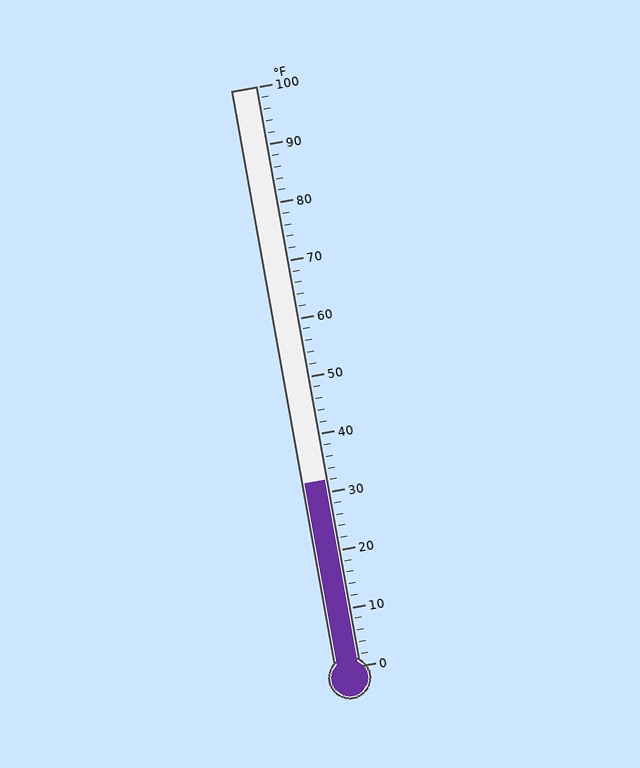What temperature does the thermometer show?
The thermometer shows approximately 32°F.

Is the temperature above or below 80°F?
The temperature is below 80°F.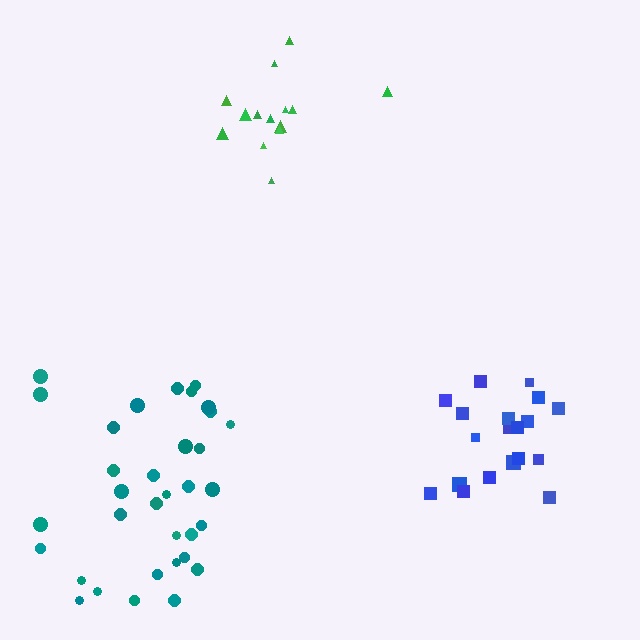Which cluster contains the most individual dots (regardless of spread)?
Teal (34).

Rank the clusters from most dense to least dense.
blue, teal, green.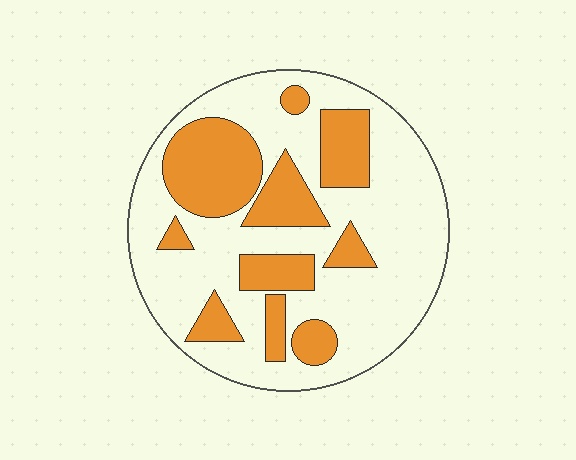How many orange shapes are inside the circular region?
10.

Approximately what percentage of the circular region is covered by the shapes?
Approximately 30%.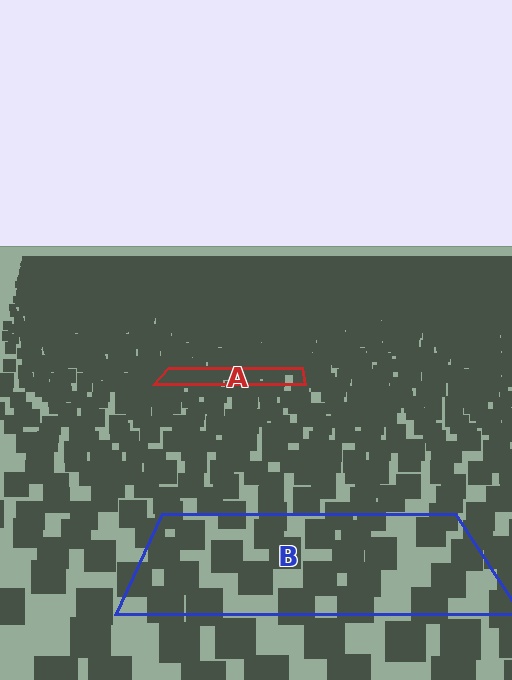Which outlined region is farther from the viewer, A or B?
Region A is farther from the viewer — the texture elements inside it appear smaller and more densely packed.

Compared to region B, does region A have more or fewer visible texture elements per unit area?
Region A has more texture elements per unit area — they are packed more densely because it is farther away.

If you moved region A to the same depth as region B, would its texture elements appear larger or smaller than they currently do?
They would appear larger. At a closer depth, the same texture elements are projected at a bigger on-screen size.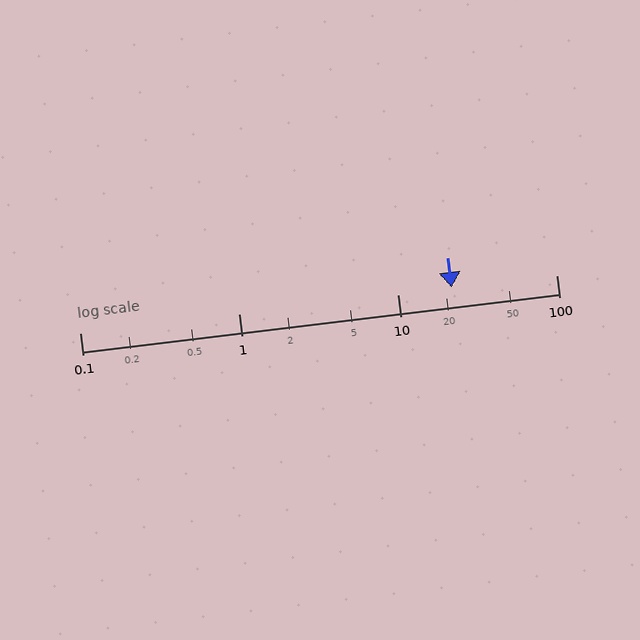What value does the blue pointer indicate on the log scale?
The pointer indicates approximately 22.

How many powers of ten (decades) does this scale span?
The scale spans 3 decades, from 0.1 to 100.